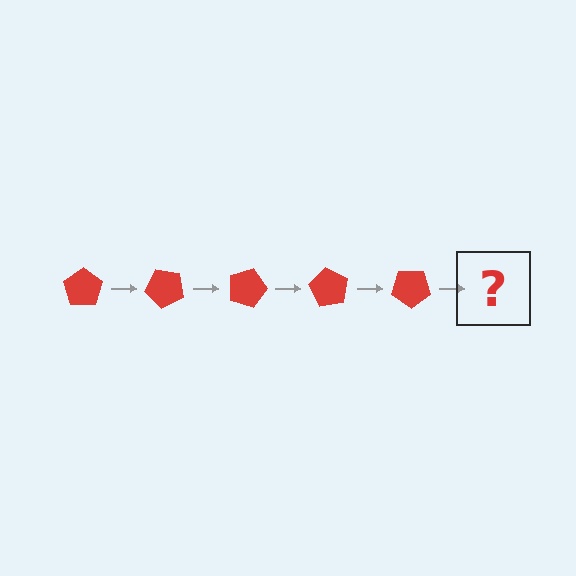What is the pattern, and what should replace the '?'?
The pattern is that the pentagon rotates 45 degrees each step. The '?' should be a red pentagon rotated 225 degrees.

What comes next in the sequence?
The next element should be a red pentagon rotated 225 degrees.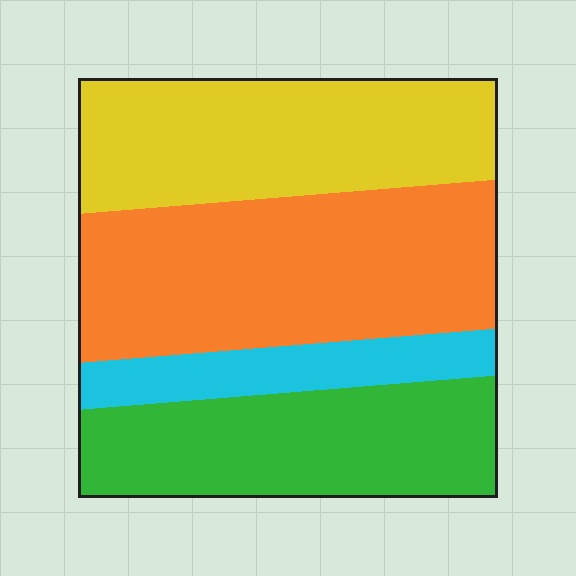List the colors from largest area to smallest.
From largest to smallest: orange, yellow, green, cyan.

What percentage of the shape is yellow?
Yellow covers 28% of the shape.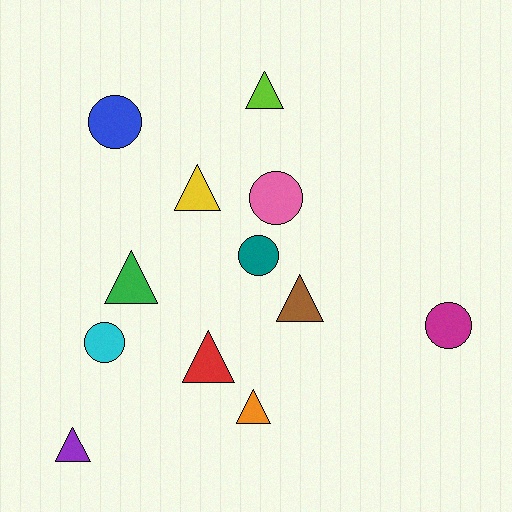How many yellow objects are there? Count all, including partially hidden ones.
There is 1 yellow object.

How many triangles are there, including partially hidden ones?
There are 7 triangles.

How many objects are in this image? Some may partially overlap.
There are 12 objects.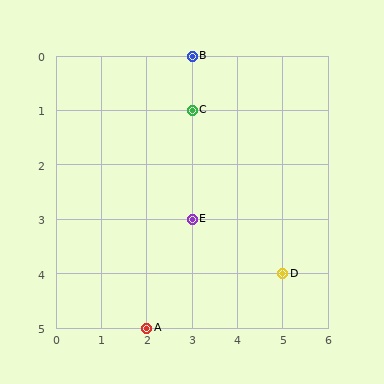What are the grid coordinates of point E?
Point E is at grid coordinates (3, 3).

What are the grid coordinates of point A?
Point A is at grid coordinates (2, 5).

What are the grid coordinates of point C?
Point C is at grid coordinates (3, 1).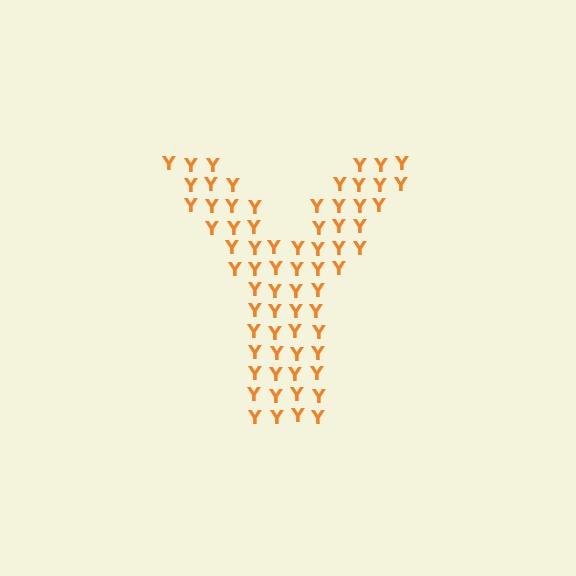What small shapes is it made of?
It is made of small letter Y's.